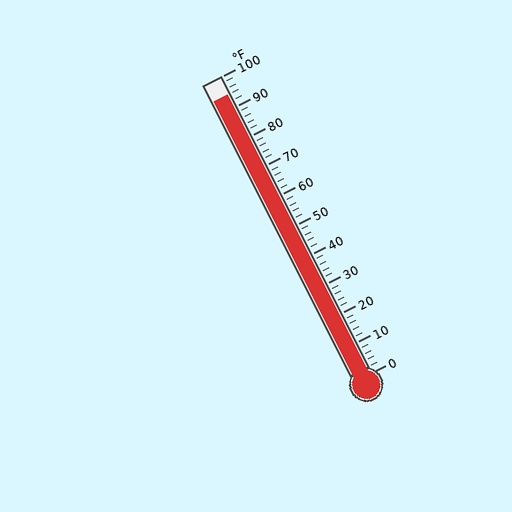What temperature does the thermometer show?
The thermometer shows approximately 94°F.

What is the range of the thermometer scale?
The thermometer scale ranges from 0°F to 100°F.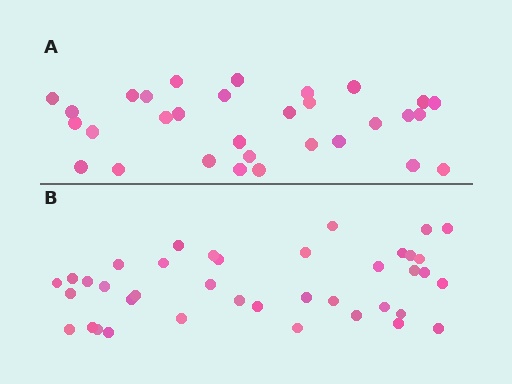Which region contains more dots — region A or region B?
Region B (the bottom region) has more dots.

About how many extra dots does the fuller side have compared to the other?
Region B has roughly 8 or so more dots than region A.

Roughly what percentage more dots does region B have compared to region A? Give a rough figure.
About 25% more.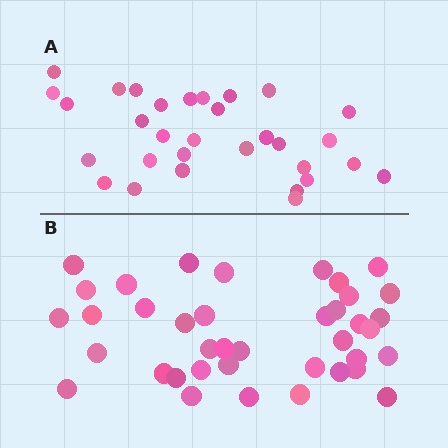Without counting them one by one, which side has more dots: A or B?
Region B (the bottom region) has more dots.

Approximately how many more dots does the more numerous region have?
Region B has roughly 8 or so more dots than region A.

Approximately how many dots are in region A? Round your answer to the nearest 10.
About 30 dots. (The exact count is 31, which rounds to 30.)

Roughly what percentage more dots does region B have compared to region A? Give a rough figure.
About 25% more.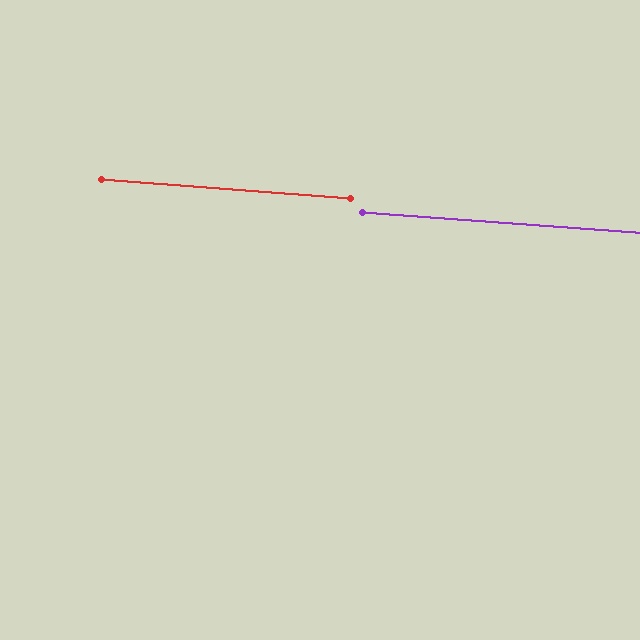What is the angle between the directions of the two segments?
Approximately 0 degrees.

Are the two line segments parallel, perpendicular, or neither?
Parallel — their directions differ by only 0.0°.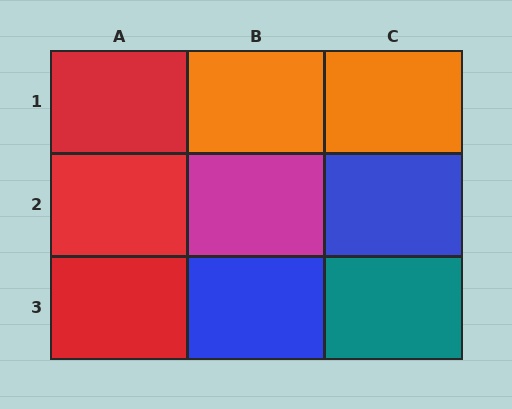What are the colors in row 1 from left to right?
Red, orange, orange.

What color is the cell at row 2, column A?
Red.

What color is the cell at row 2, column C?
Blue.